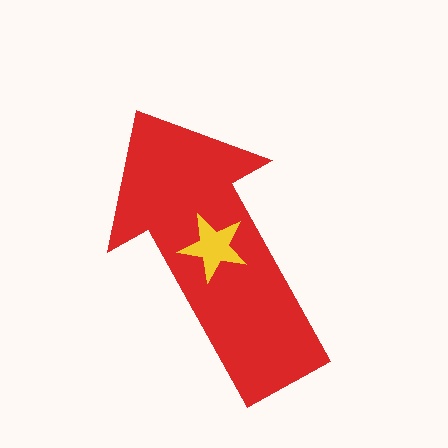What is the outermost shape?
The red arrow.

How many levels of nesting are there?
2.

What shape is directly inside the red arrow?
The yellow star.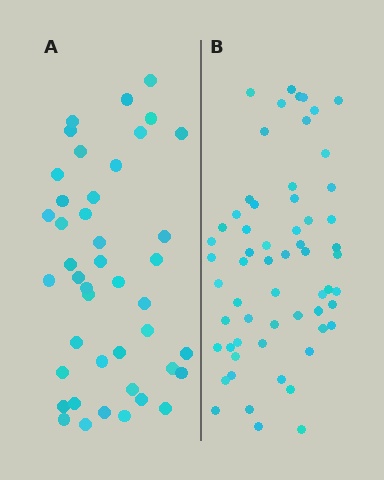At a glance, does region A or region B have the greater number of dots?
Region B (the right region) has more dots.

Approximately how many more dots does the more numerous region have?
Region B has approximately 15 more dots than region A.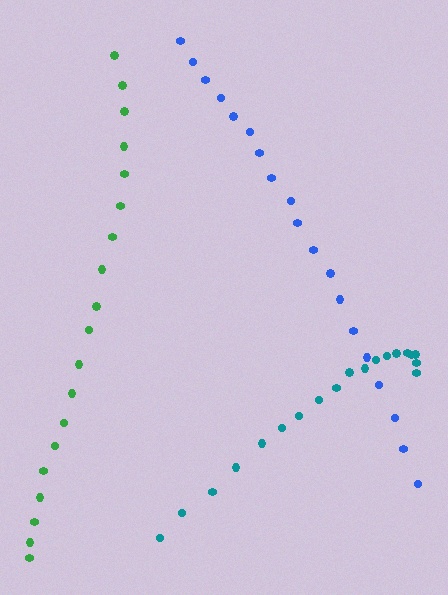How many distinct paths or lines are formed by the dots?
There are 3 distinct paths.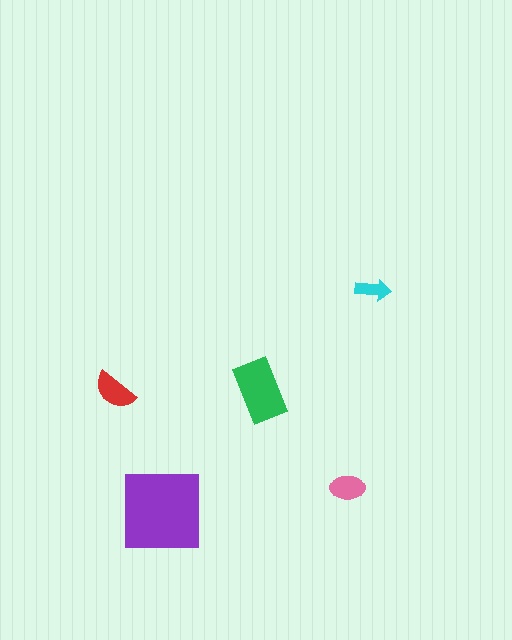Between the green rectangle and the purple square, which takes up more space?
The purple square.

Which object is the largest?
The purple square.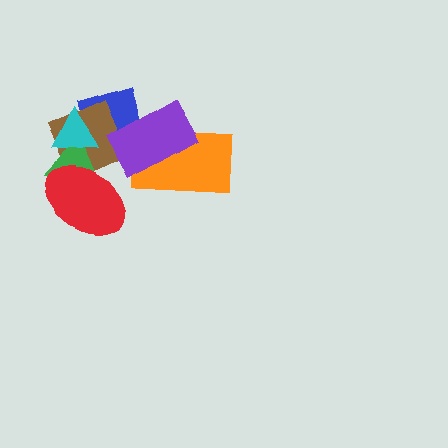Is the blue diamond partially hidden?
Yes, it is partially covered by another shape.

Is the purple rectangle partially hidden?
No, no other shape covers it.